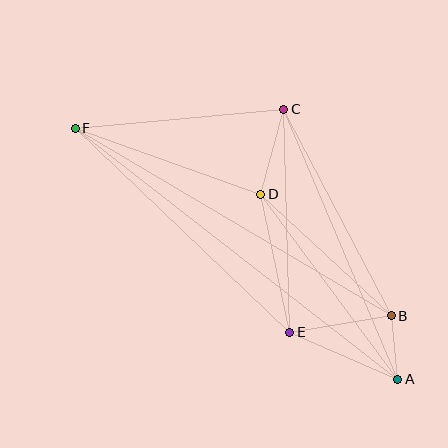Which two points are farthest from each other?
Points A and F are farthest from each other.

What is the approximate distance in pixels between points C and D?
The distance between C and D is approximately 88 pixels.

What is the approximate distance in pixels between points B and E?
The distance between B and E is approximately 103 pixels.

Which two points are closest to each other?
Points A and B are closest to each other.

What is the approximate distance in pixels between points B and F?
The distance between B and F is approximately 367 pixels.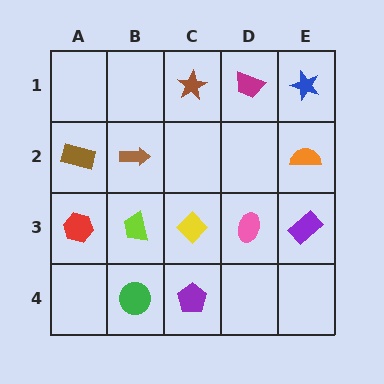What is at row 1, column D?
A magenta trapezoid.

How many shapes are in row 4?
2 shapes.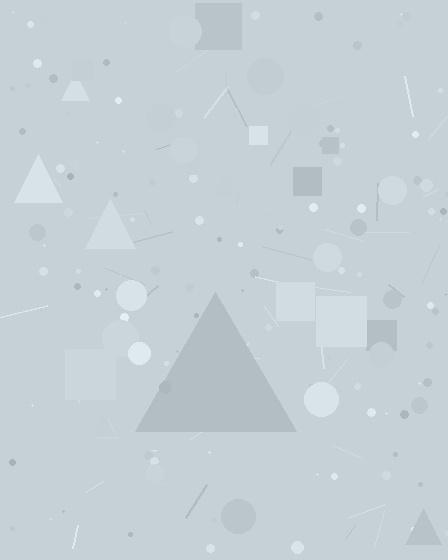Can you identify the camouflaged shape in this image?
The camouflaged shape is a triangle.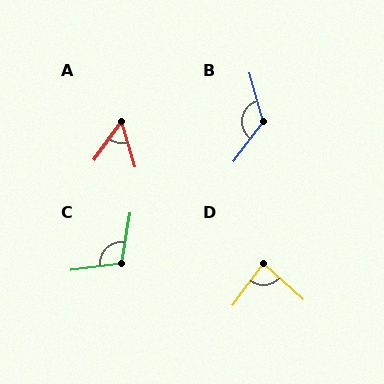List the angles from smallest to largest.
A (52°), D (85°), C (107°), B (127°).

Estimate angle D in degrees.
Approximately 85 degrees.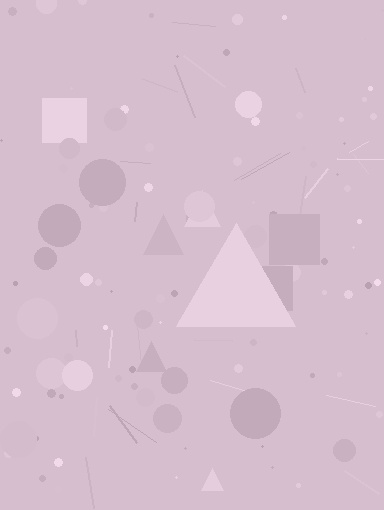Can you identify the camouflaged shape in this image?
The camouflaged shape is a triangle.